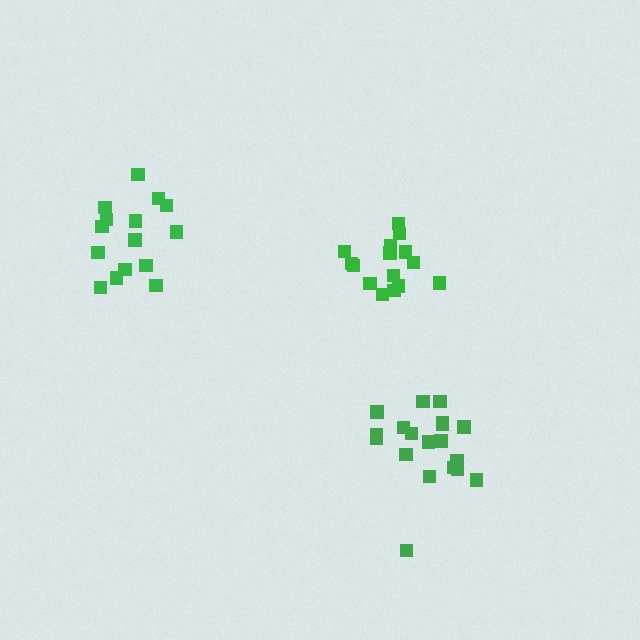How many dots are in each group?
Group 1: 15 dots, Group 2: 19 dots, Group 3: 15 dots (49 total).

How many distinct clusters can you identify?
There are 3 distinct clusters.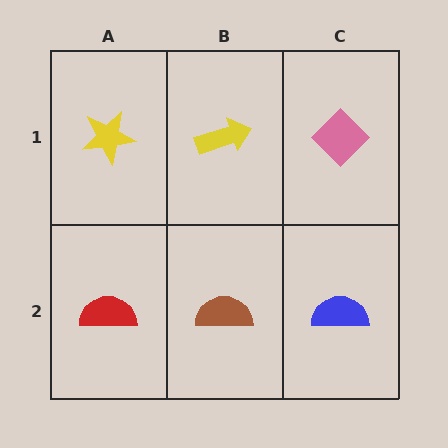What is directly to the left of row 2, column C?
A brown semicircle.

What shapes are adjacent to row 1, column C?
A blue semicircle (row 2, column C), a yellow arrow (row 1, column B).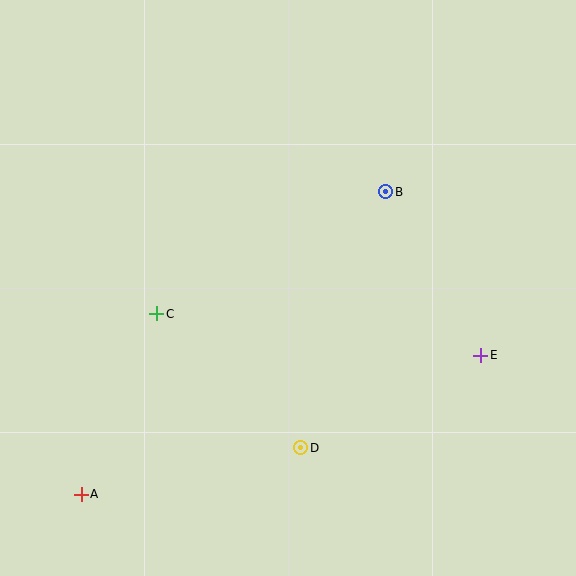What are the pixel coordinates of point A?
Point A is at (81, 494).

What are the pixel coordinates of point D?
Point D is at (301, 448).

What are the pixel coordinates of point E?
Point E is at (481, 355).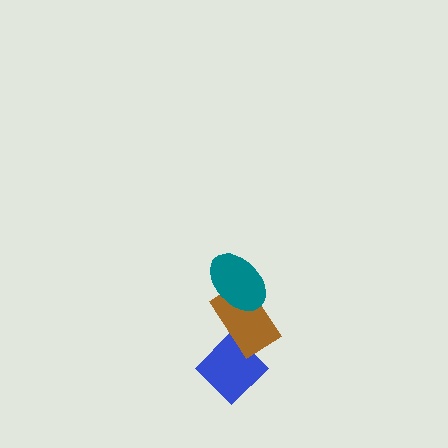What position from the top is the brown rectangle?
The brown rectangle is 2nd from the top.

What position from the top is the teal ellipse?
The teal ellipse is 1st from the top.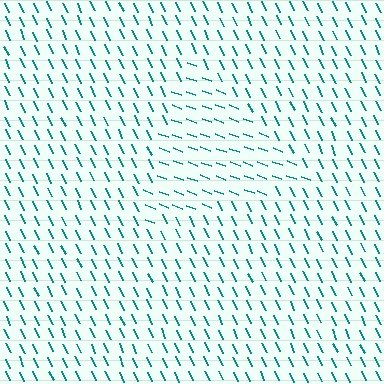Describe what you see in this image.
The image is filled with small teal line segments. A triangle region in the image has lines oriented differently from the surrounding lines, creating a visible texture boundary.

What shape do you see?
I see a triangle.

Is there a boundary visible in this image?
Yes, there is a texture boundary formed by a change in line orientation.